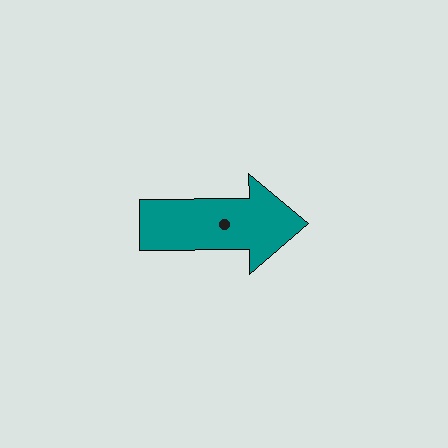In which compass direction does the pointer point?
East.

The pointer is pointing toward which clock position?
Roughly 3 o'clock.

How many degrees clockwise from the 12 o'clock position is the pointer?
Approximately 90 degrees.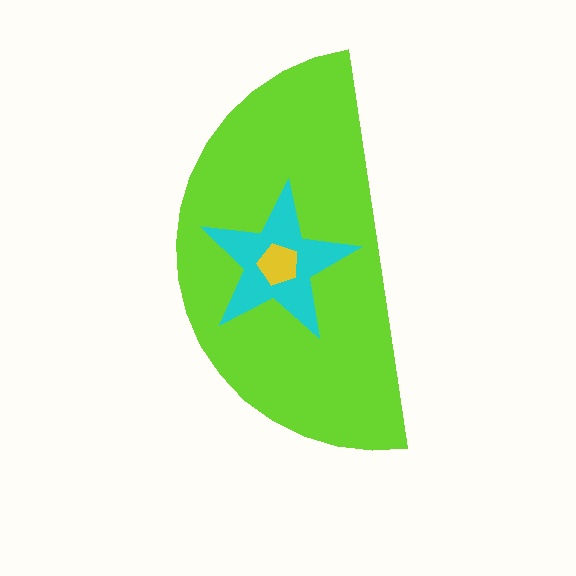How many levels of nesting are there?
3.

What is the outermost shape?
The lime semicircle.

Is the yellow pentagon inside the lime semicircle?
Yes.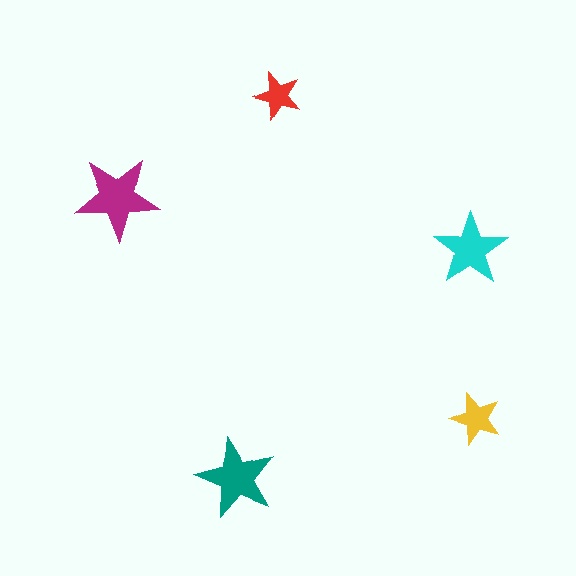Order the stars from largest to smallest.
the magenta one, the teal one, the cyan one, the yellow one, the red one.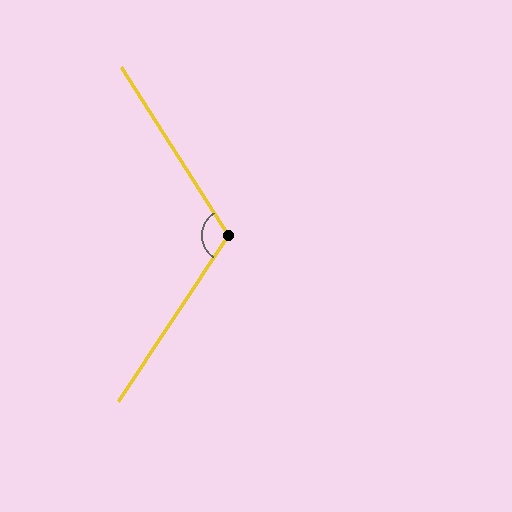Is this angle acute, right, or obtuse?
It is obtuse.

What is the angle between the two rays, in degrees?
Approximately 114 degrees.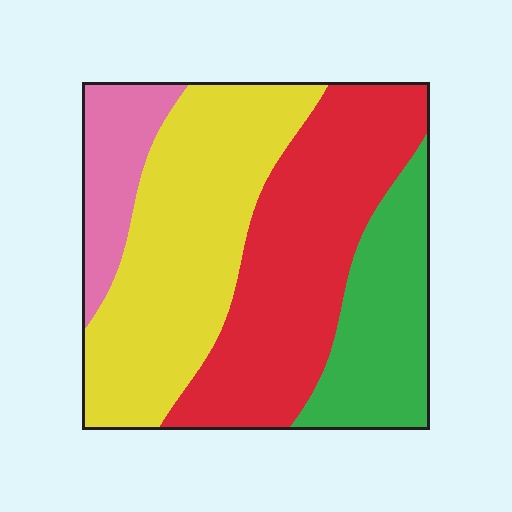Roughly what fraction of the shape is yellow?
Yellow takes up about three eighths (3/8) of the shape.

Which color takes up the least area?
Pink, at roughly 10%.